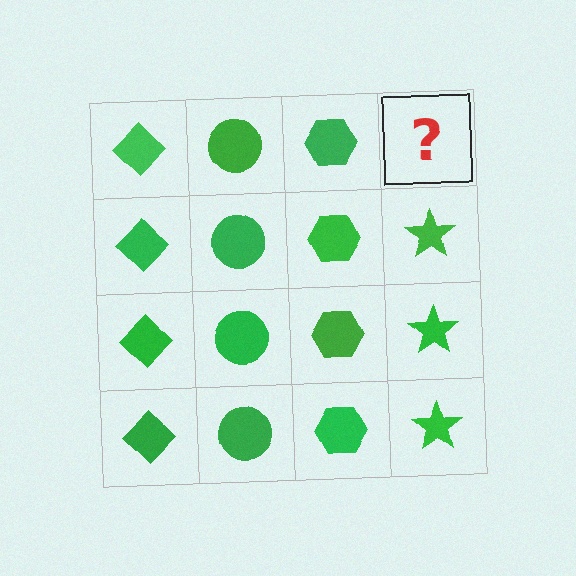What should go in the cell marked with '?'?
The missing cell should contain a green star.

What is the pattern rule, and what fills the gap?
The rule is that each column has a consistent shape. The gap should be filled with a green star.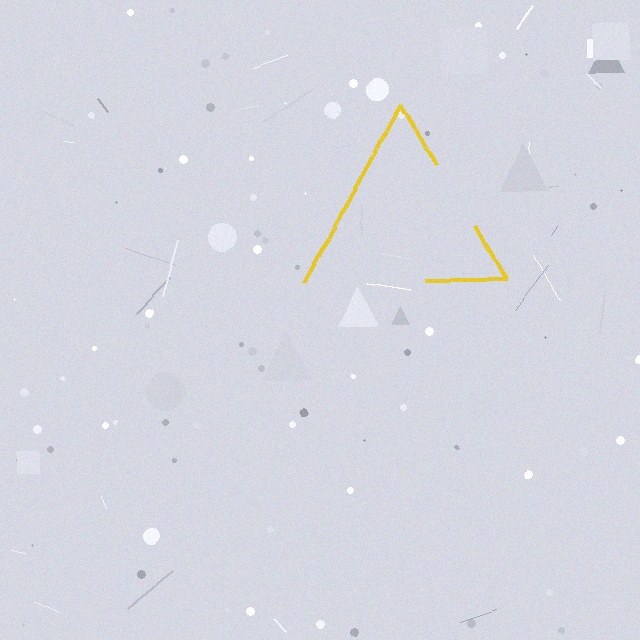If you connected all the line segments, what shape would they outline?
They would outline a triangle.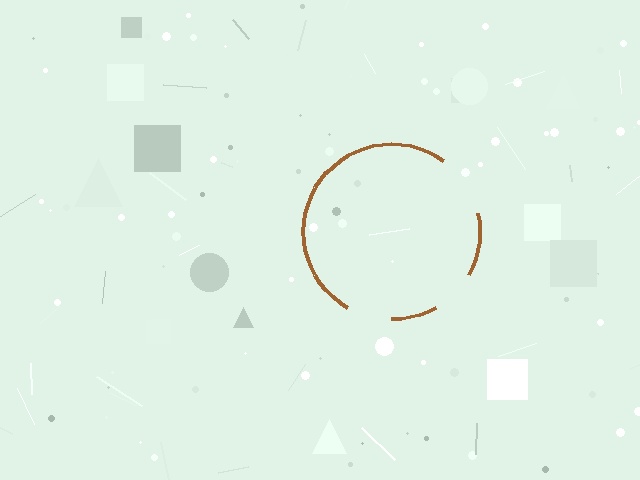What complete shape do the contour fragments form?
The contour fragments form a circle.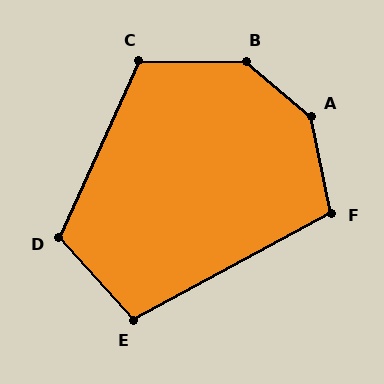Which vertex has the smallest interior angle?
E, at approximately 104 degrees.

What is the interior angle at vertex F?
Approximately 107 degrees (obtuse).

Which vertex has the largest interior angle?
A, at approximately 142 degrees.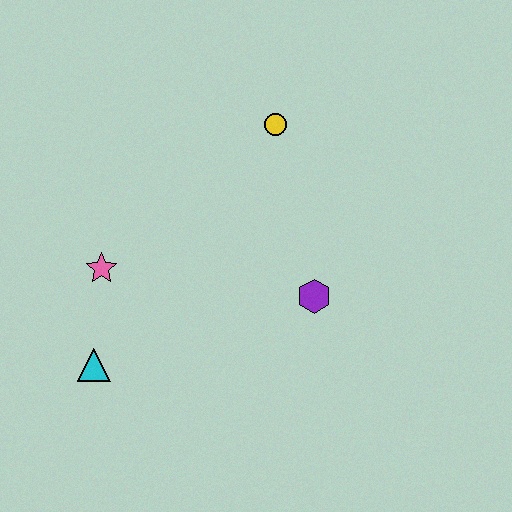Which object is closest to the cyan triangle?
The pink star is closest to the cyan triangle.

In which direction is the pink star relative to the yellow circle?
The pink star is to the left of the yellow circle.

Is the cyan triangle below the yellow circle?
Yes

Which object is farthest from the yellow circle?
The cyan triangle is farthest from the yellow circle.